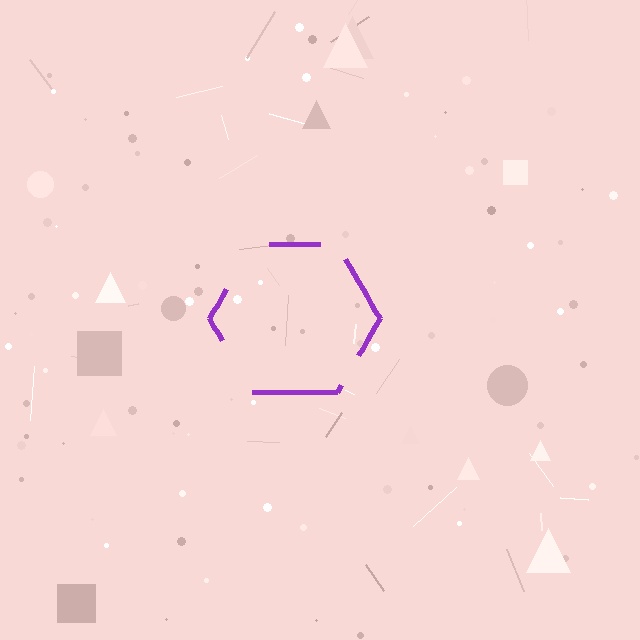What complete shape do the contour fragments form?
The contour fragments form a hexagon.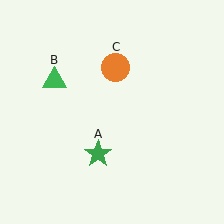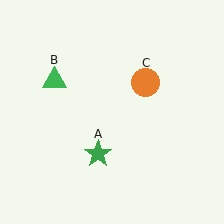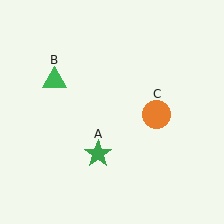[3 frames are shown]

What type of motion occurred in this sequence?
The orange circle (object C) rotated clockwise around the center of the scene.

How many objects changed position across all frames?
1 object changed position: orange circle (object C).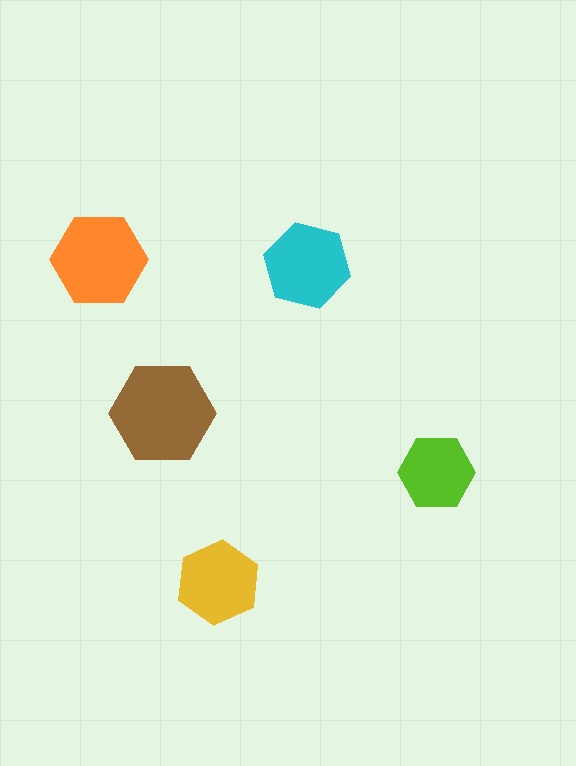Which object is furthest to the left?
The orange hexagon is leftmost.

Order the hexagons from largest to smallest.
the brown one, the orange one, the cyan one, the yellow one, the lime one.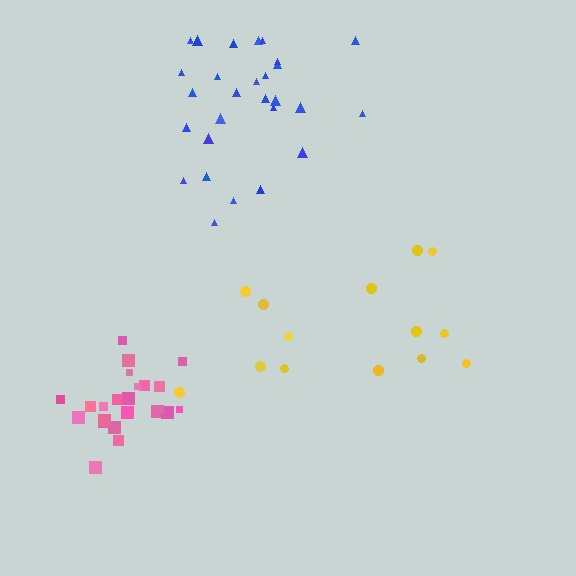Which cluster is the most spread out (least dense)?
Yellow.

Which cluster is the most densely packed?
Pink.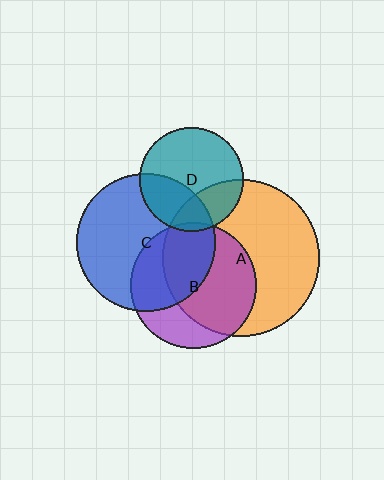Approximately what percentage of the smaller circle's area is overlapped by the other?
Approximately 45%.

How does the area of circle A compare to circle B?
Approximately 1.6 times.